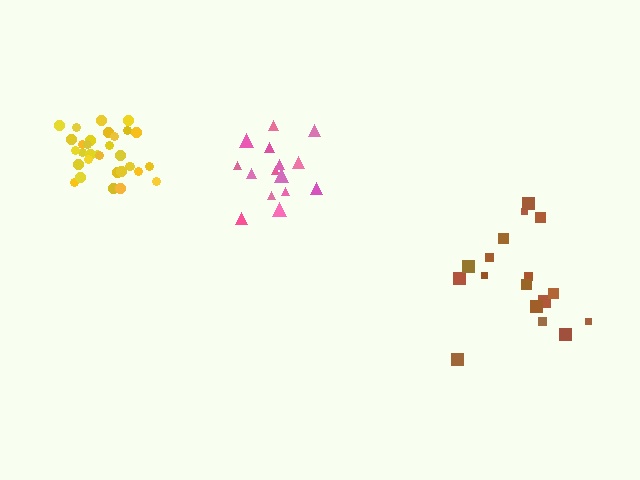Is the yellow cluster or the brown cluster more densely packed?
Yellow.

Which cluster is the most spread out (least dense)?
Brown.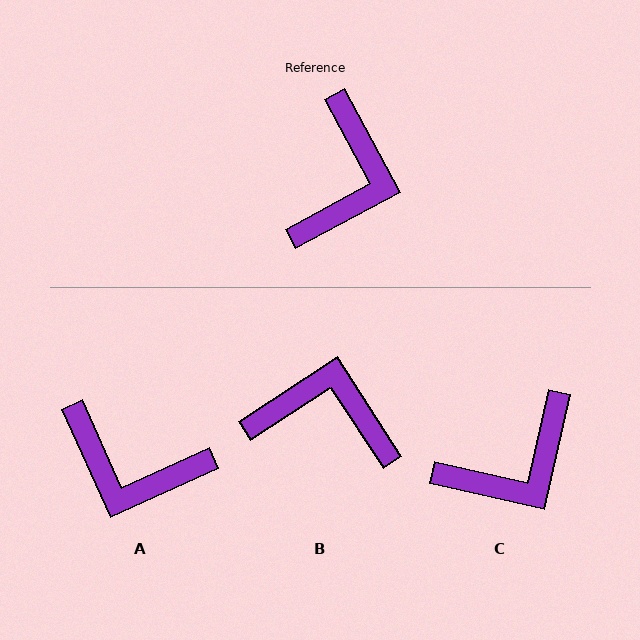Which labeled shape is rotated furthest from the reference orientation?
B, about 95 degrees away.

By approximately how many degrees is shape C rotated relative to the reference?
Approximately 41 degrees clockwise.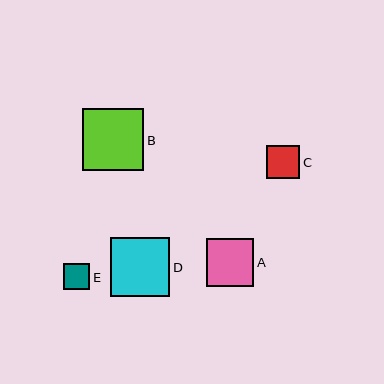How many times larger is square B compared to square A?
Square B is approximately 1.3 times the size of square A.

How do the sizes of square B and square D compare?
Square B and square D are approximately the same size.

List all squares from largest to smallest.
From largest to smallest: B, D, A, C, E.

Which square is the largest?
Square B is the largest with a size of approximately 61 pixels.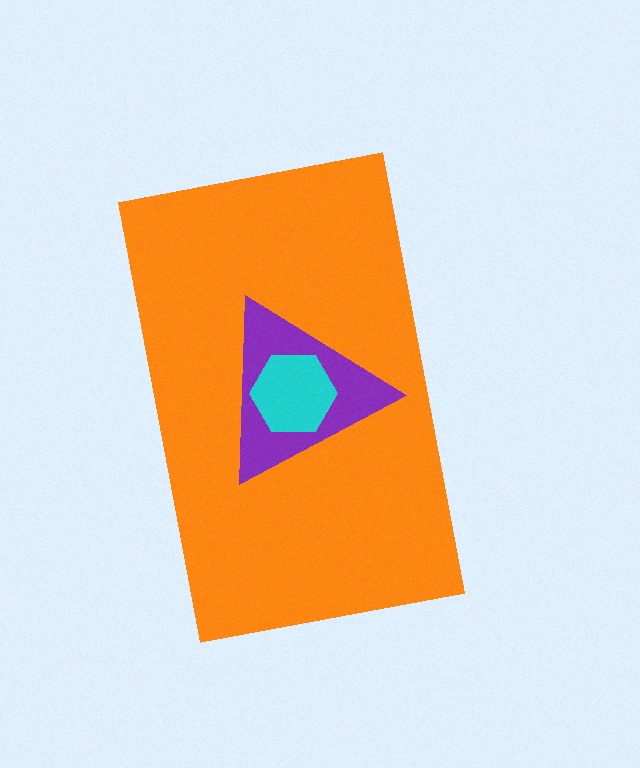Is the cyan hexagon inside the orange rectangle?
Yes.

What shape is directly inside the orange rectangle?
The purple triangle.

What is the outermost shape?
The orange rectangle.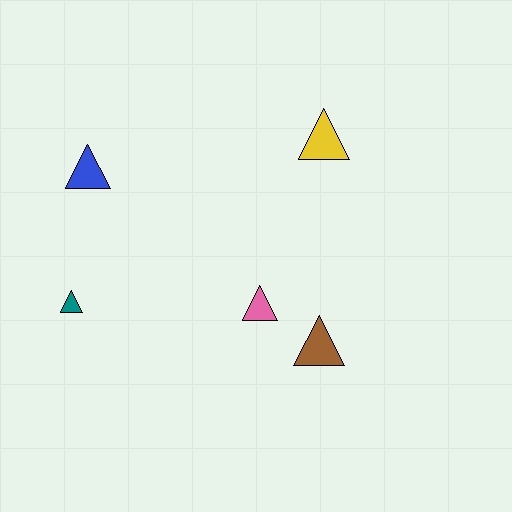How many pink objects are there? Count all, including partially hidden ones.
There is 1 pink object.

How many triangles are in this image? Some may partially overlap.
There are 5 triangles.